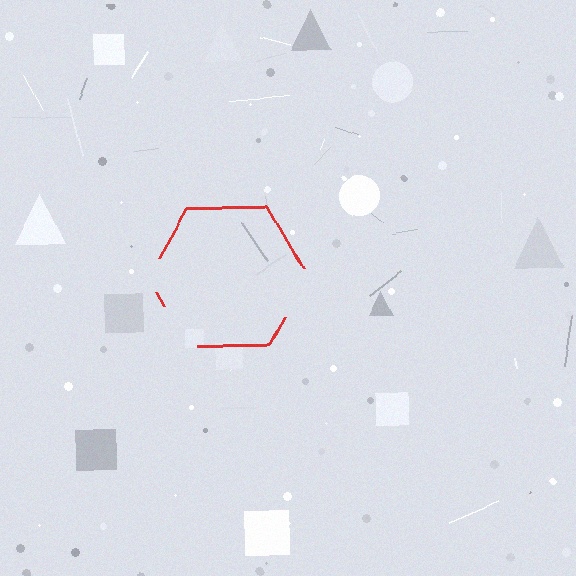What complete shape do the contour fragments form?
The contour fragments form a hexagon.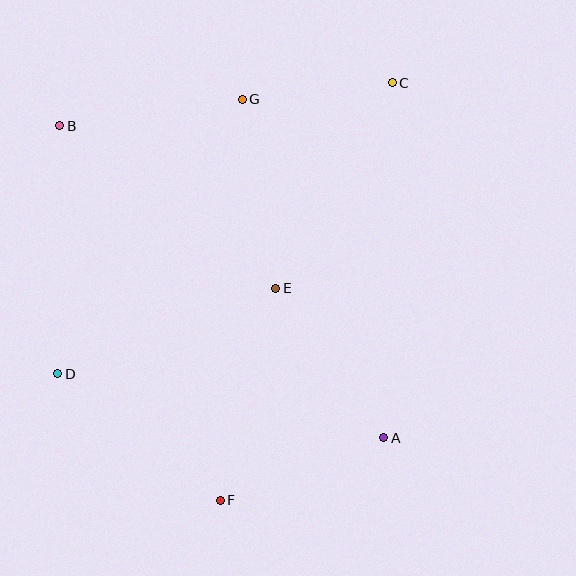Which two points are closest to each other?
Points C and G are closest to each other.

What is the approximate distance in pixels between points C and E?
The distance between C and E is approximately 236 pixels.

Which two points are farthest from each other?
Points C and F are farthest from each other.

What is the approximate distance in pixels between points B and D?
The distance between B and D is approximately 248 pixels.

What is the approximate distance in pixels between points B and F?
The distance between B and F is approximately 408 pixels.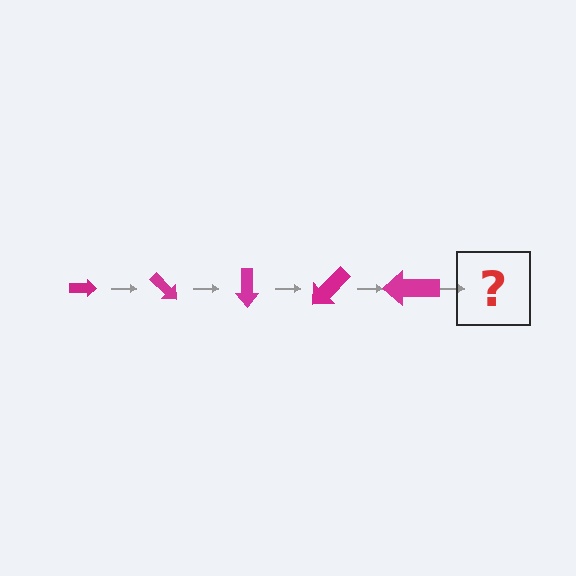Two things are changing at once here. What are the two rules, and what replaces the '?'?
The two rules are that the arrow grows larger each step and it rotates 45 degrees each step. The '?' should be an arrow, larger than the previous one and rotated 225 degrees from the start.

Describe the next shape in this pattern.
It should be an arrow, larger than the previous one and rotated 225 degrees from the start.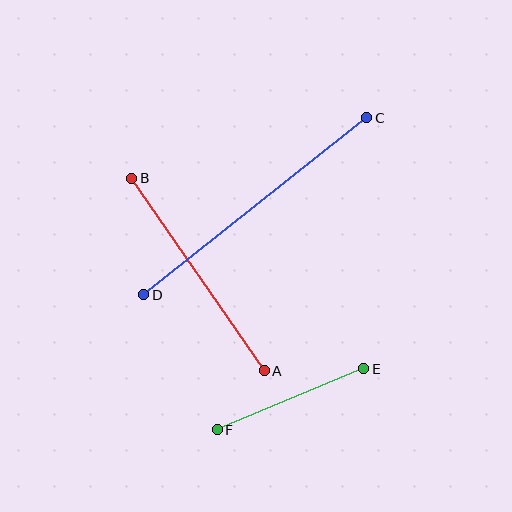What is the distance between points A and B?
The distance is approximately 234 pixels.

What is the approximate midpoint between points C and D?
The midpoint is at approximately (255, 206) pixels.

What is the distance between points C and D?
The distance is approximately 284 pixels.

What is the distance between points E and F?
The distance is approximately 159 pixels.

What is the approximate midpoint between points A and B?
The midpoint is at approximately (198, 274) pixels.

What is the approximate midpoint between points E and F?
The midpoint is at approximately (291, 399) pixels.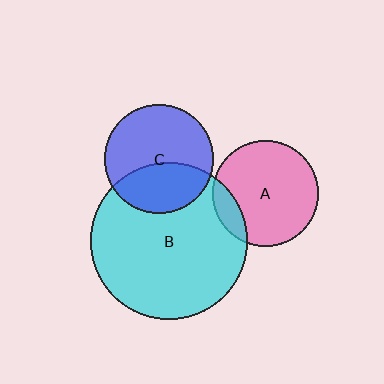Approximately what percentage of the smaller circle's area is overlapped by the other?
Approximately 15%.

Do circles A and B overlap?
Yes.